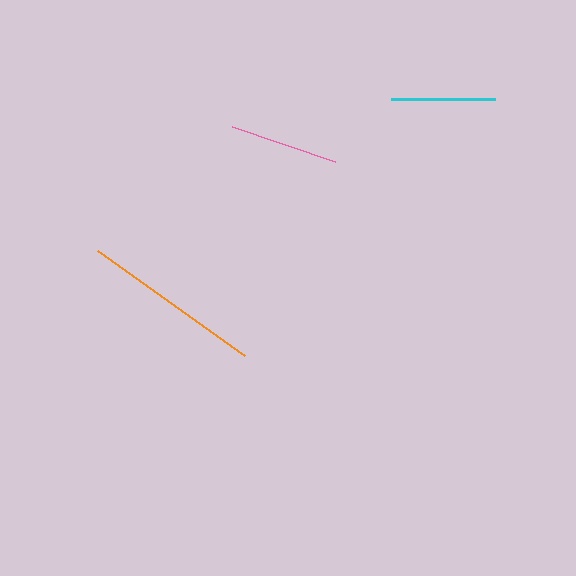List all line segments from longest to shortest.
From longest to shortest: orange, pink, cyan.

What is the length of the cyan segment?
The cyan segment is approximately 104 pixels long.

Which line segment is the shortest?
The cyan line is the shortest at approximately 104 pixels.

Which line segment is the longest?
The orange line is the longest at approximately 180 pixels.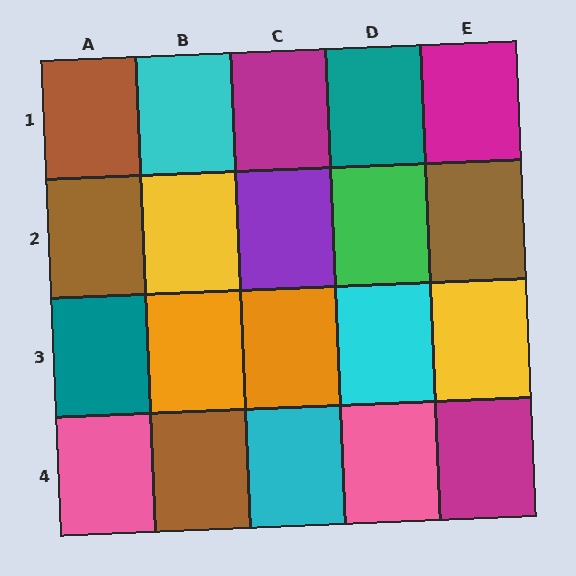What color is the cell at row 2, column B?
Yellow.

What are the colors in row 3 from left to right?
Teal, orange, orange, cyan, yellow.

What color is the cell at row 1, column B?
Cyan.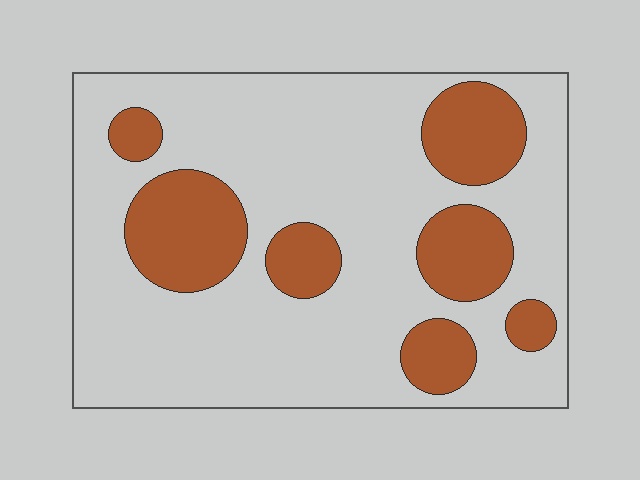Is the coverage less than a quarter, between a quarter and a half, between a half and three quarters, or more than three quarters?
Between a quarter and a half.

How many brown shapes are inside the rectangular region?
7.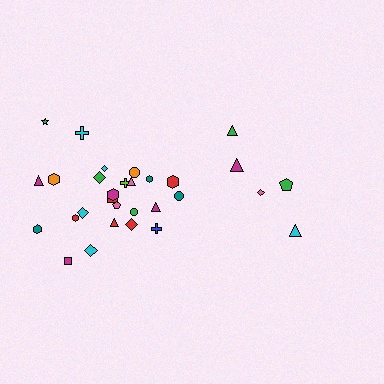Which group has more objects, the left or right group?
The left group.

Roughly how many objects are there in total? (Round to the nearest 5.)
Roughly 30 objects in total.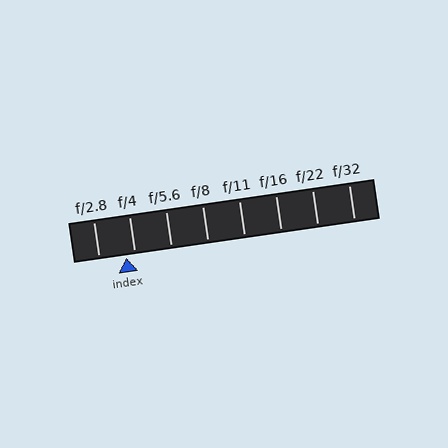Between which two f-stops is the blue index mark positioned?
The index mark is between f/2.8 and f/4.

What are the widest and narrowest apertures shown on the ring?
The widest aperture shown is f/2.8 and the narrowest is f/32.